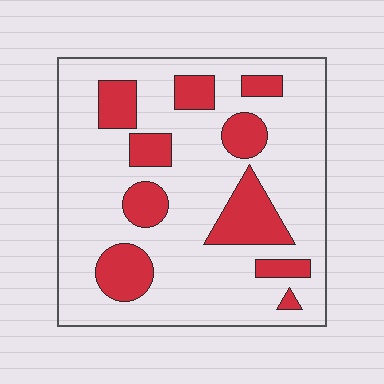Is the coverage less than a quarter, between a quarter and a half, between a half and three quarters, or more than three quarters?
Less than a quarter.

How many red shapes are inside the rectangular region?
10.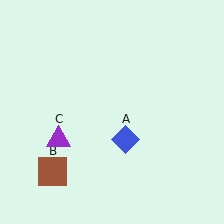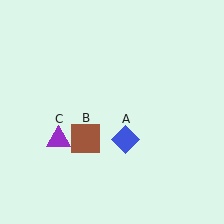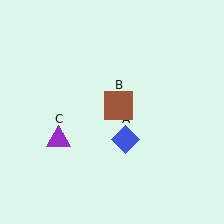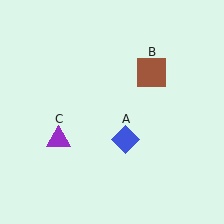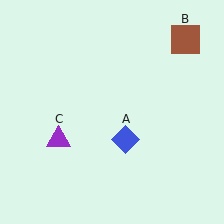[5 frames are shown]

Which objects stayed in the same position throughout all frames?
Blue diamond (object A) and purple triangle (object C) remained stationary.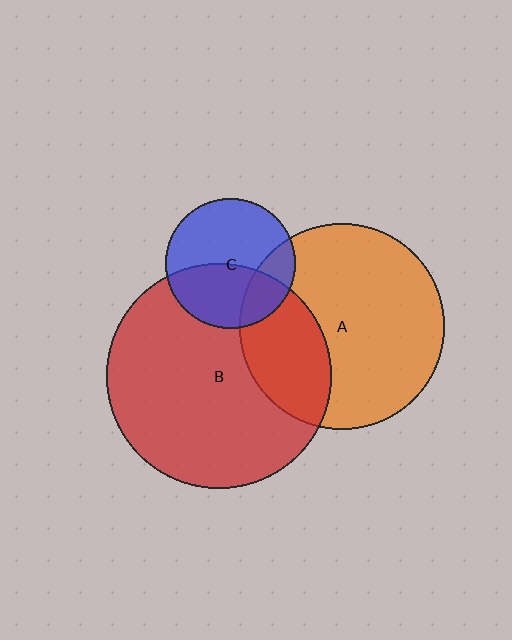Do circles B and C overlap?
Yes.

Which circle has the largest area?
Circle B (red).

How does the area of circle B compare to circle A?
Approximately 1.2 times.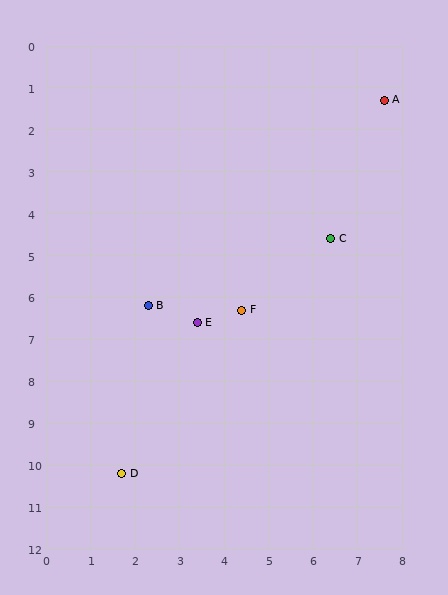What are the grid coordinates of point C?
Point C is at approximately (6.4, 4.6).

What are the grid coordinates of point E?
Point E is at approximately (3.4, 6.6).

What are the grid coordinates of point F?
Point F is at approximately (4.4, 6.3).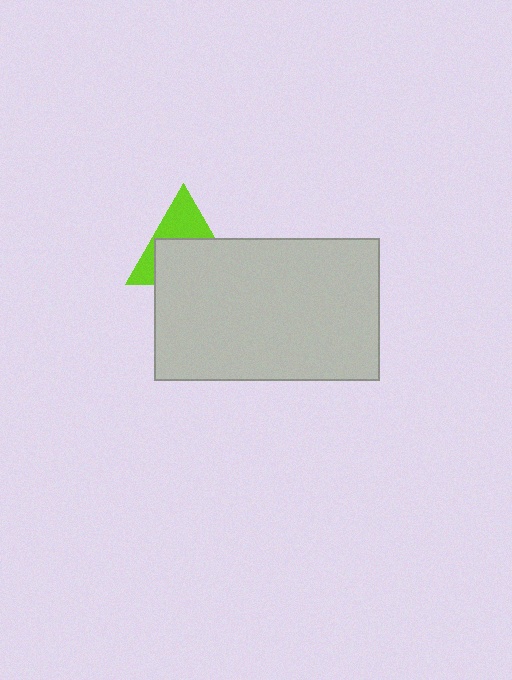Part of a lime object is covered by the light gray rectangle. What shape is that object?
It is a triangle.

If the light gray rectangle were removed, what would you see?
You would see the complete lime triangle.